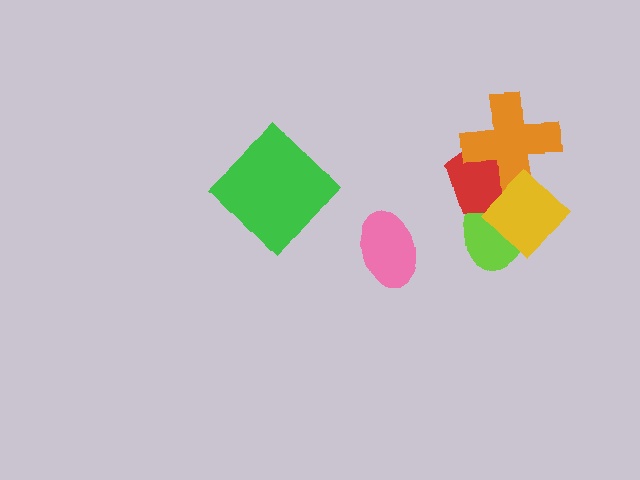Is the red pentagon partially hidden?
Yes, it is partially covered by another shape.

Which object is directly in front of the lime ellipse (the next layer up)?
The red pentagon is directly in front of the lime ellipse.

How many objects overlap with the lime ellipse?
3 objects overlap with the lime ellipse.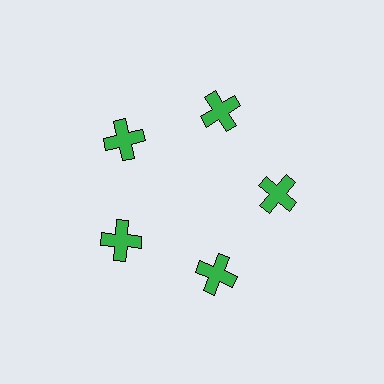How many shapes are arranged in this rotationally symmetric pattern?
There are 5 shapes, arranged in 5 groups of 1.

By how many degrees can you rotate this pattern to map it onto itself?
The pattern maps onto itself every 72 degrees of rotation.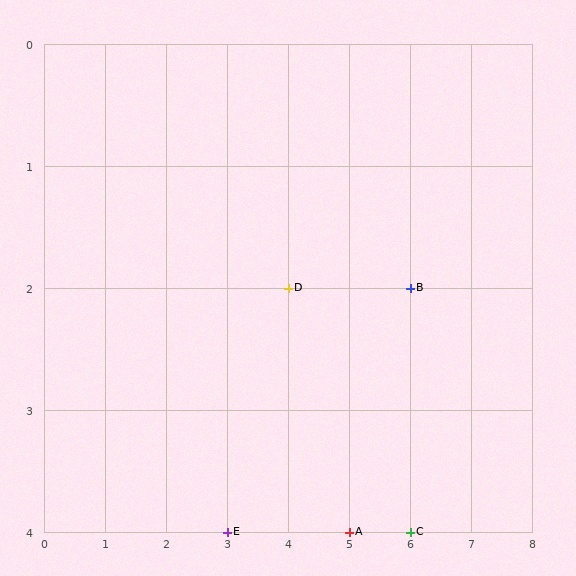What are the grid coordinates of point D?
Point D is at grid coordinates (4, 2).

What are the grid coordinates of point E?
Point E is at grid coordinates (3, 4).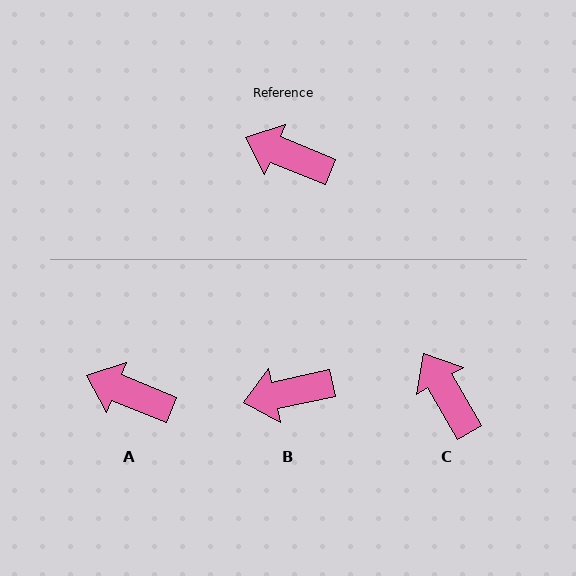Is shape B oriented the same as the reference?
No, it is off by about 34 degrees.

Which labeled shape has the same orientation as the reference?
A.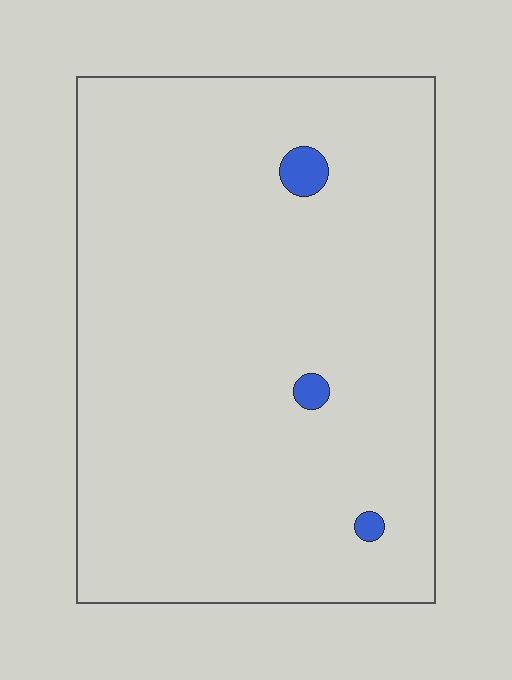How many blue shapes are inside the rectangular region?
3.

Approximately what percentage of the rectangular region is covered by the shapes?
Approximately 0%.